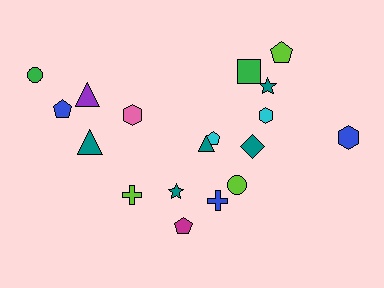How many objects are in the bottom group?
There are 6 objects.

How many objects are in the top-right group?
There are 7 objects.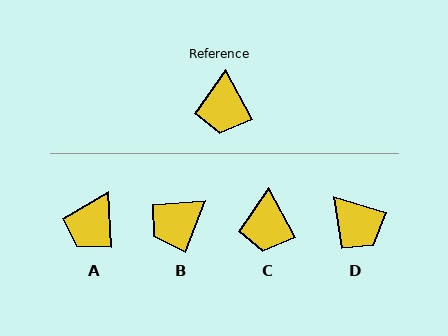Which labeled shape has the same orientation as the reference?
C.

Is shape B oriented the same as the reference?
No, it is off by about 50 degrees.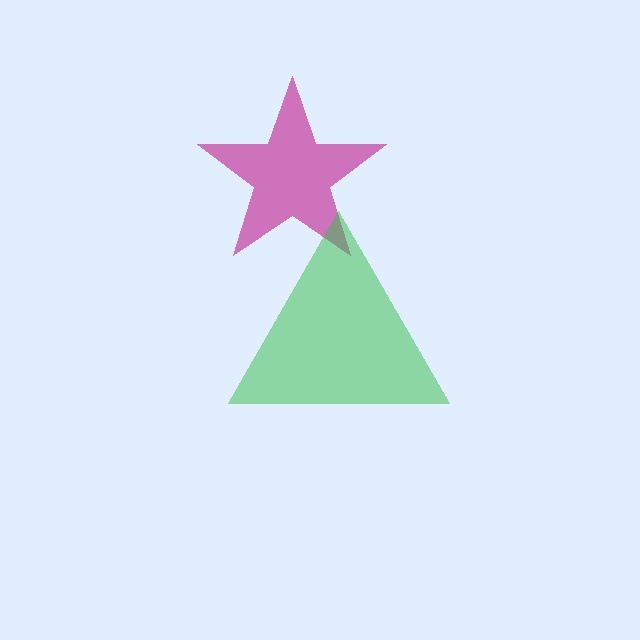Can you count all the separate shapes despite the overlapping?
Yes, there are 2 separate shapes.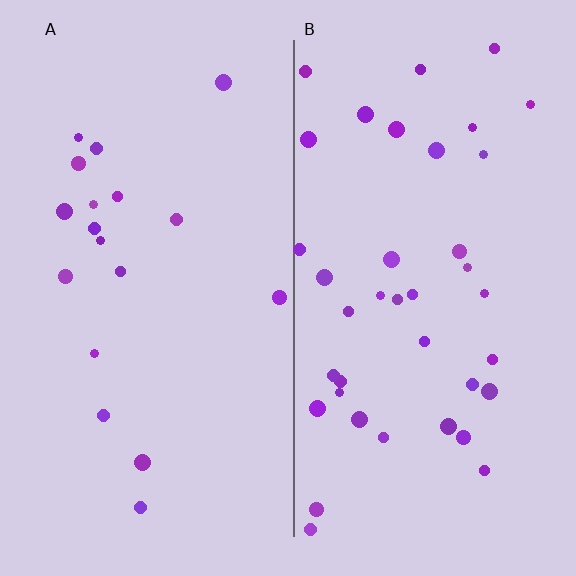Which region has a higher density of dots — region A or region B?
B (the right).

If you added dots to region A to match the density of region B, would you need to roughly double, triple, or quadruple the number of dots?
Approximately double.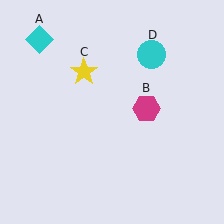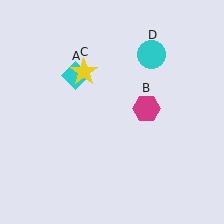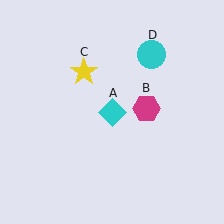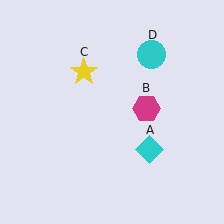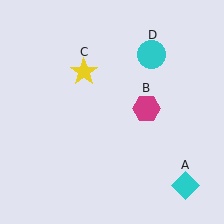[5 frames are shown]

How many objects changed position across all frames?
1 object changed position: cyan diamond (object A).